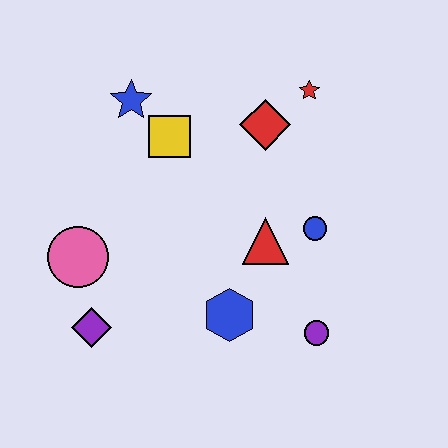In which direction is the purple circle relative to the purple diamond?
The purple circle is to the right of the purple diamond.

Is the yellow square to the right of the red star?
No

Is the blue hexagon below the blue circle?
Yes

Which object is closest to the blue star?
The yellow square is closest to the blue star.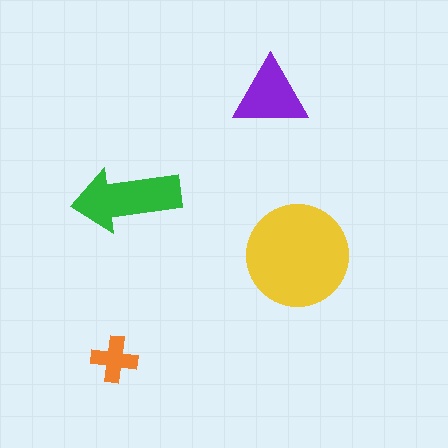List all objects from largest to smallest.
The yellow circle, the green arrow, the purple triangle, the orange cross.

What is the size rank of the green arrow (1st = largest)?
2nd.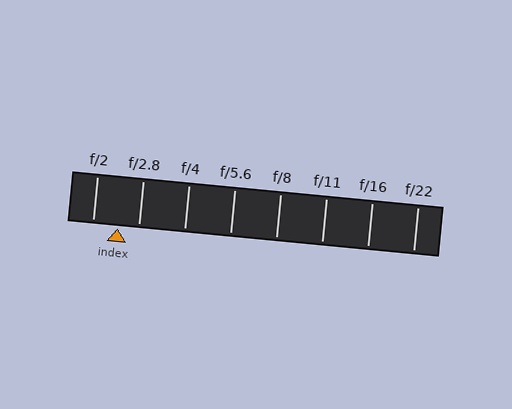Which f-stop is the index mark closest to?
The index mark is closest to f/2.8.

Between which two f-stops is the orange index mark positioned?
The index mark is between f/2 and f/2.8.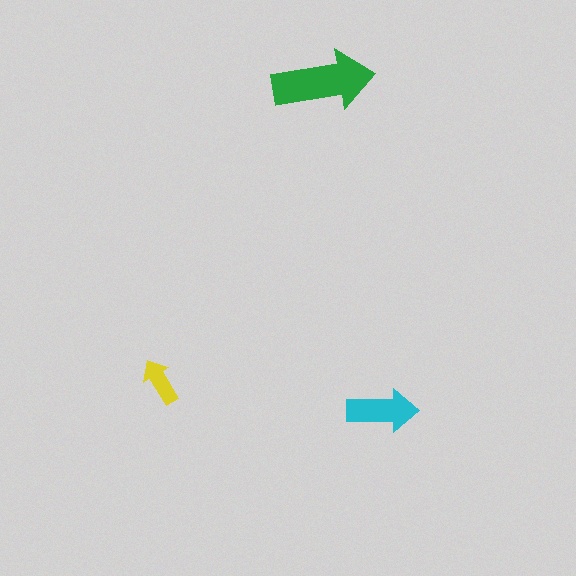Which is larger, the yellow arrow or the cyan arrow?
The cyan one.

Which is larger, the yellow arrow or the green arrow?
The green one.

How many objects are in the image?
There are 3 objects in the image.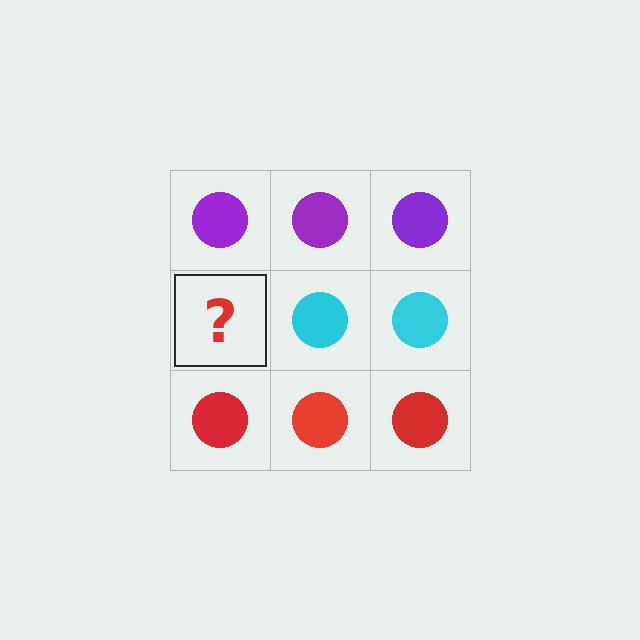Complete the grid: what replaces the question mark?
The question mark should be replaced with a cyan circle.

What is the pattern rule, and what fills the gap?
The rule is that each row has a consistent color. The gap should be filled with a cyan circle.